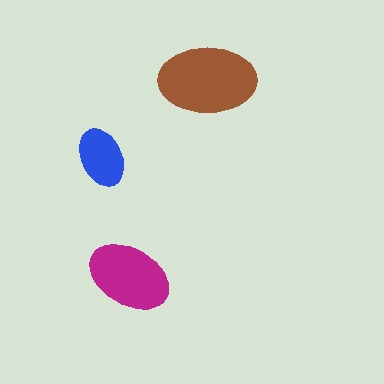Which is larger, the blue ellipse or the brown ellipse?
The brown one.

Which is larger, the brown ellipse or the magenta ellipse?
The brown one.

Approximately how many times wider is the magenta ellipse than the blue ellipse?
About 1.5 times wider.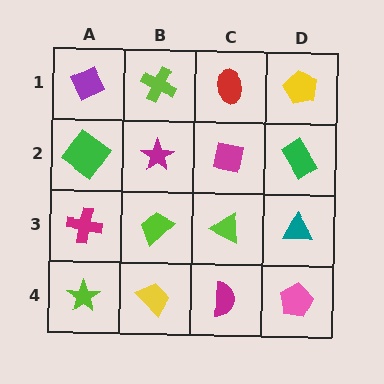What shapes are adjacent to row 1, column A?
A green diamond (row 2, column A), a lime cross (row 1, column B).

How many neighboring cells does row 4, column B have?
3.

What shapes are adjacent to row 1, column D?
A green rectangle (row 2, column D), a red ellipse (row 1, column C).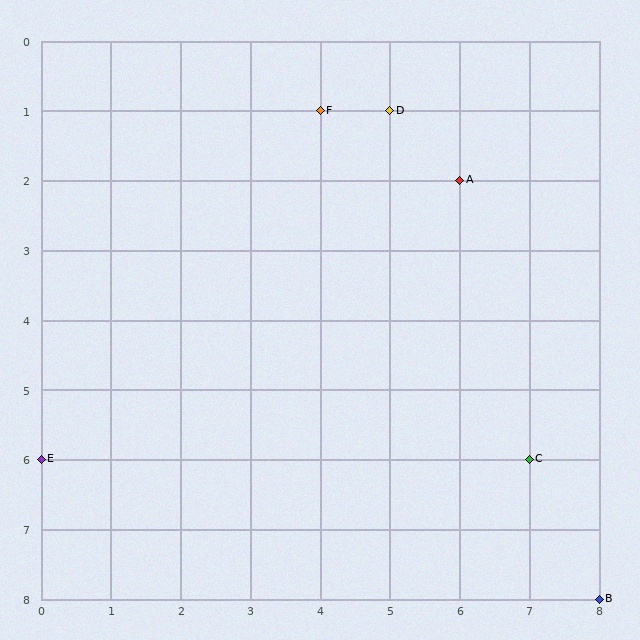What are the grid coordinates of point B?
Point B is at grid coordinates (8, 8).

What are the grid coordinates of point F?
Point F is at grid coordinates (4, 1).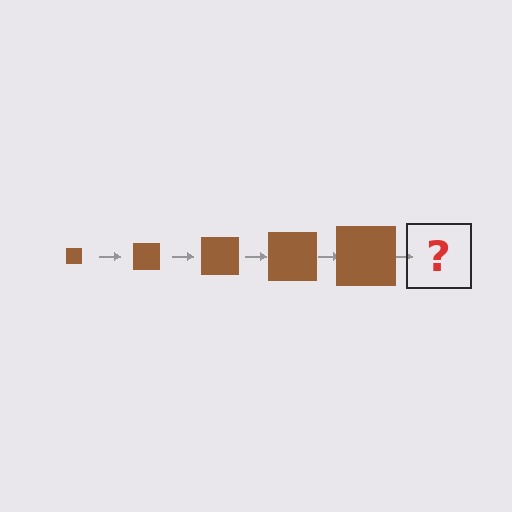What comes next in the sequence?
The next element should be a brown square, larger than the previous one.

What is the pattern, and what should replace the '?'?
The pattern is that the square gets progressively larger each step. The '?' should be a brown square, larger than the previous one.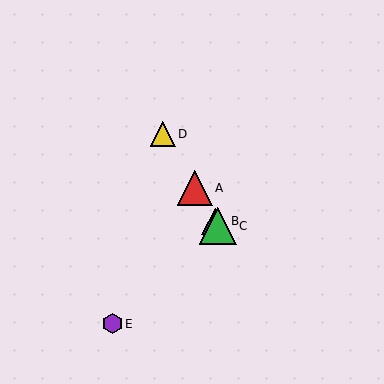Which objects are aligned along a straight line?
Objects A, B, C, D are aligned along a straight line.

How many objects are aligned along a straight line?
4 objects (A, B, C, D) are aligned along a straight line.